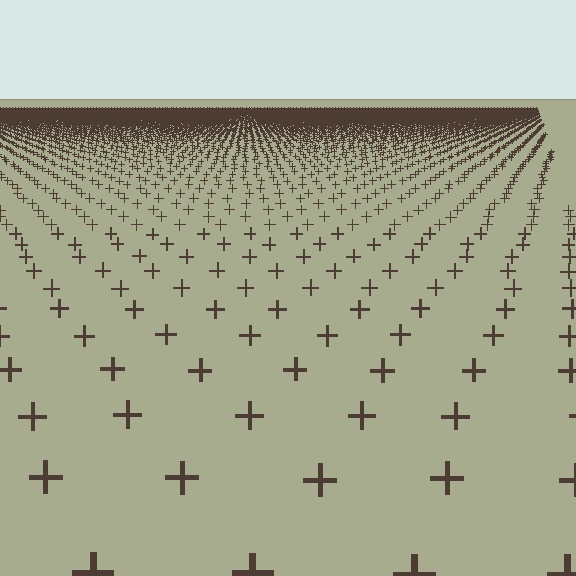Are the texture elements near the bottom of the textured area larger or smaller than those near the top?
Larger. Near the bottom, elements are closer to the viewer and appear at a bigger on-screen size.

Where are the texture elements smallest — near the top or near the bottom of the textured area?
Near the top.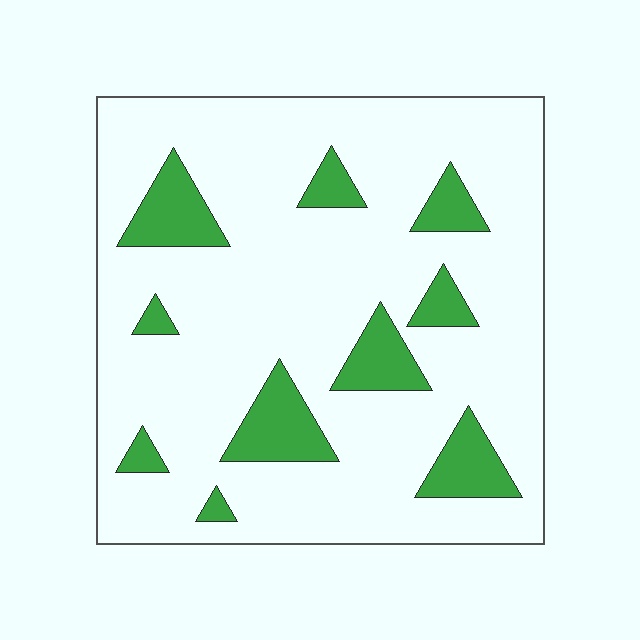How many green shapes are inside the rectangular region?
10.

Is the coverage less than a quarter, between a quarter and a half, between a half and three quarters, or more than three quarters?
Less than a quarter.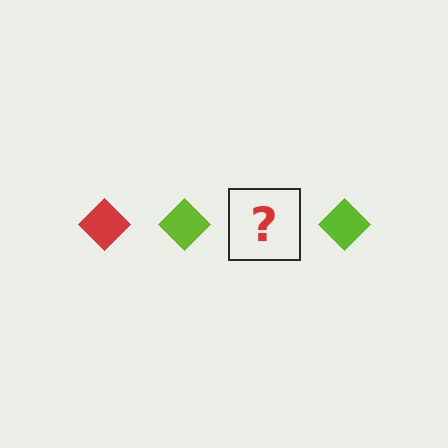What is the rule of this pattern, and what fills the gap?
The rule is that the pattern cycles through red, lime diamonds. The gap should be filled with a red diamond.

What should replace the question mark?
The question mark should be replaced with a red diamond.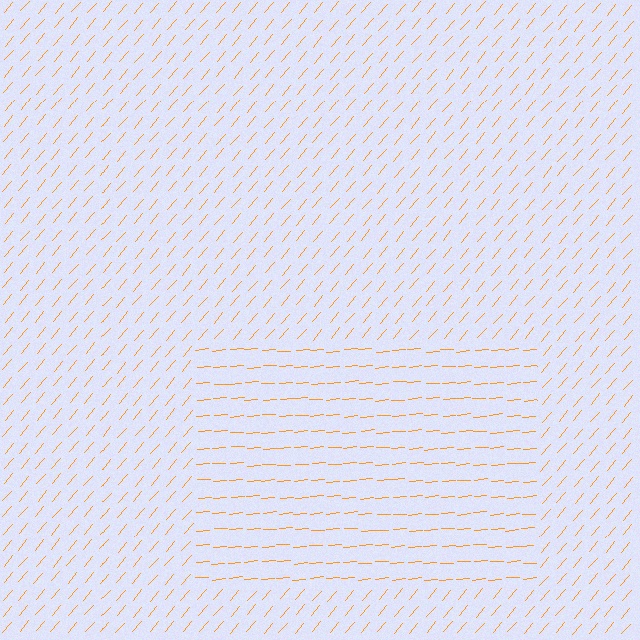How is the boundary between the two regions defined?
The boundary is defined purely by a change in line orientation (approximately 45 degrees difference). All lines are the same color and thickness.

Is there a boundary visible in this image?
Yes, there is a texture boundary formed by a change in line orientation.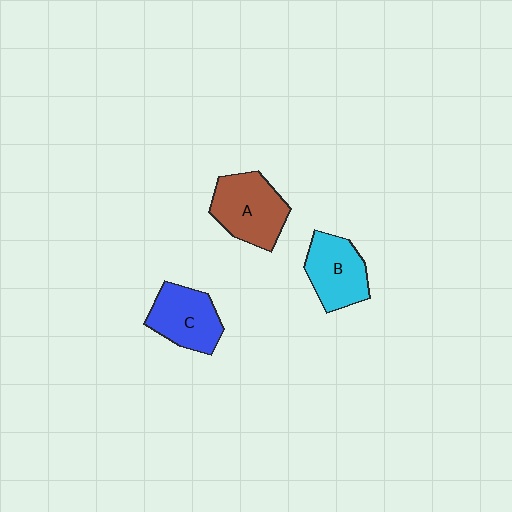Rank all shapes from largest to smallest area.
From largest to smallest: A (brown), C (blue), B (cyan).